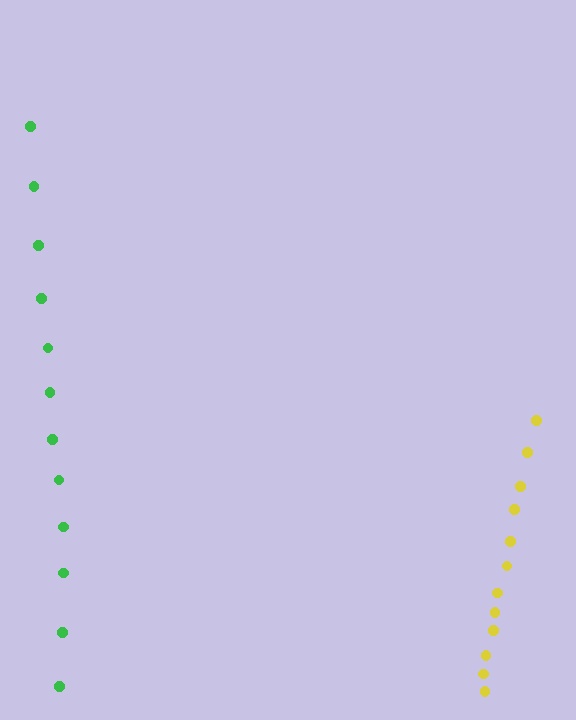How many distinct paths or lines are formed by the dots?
There are 2 distinct paths.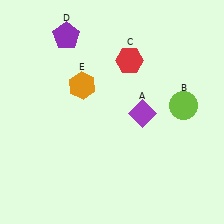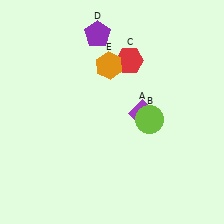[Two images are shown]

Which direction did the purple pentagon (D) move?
The purple pentagon (D) moved right.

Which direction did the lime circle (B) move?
The lime circle (B) moved left.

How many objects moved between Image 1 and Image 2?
3 objects moved between the two images.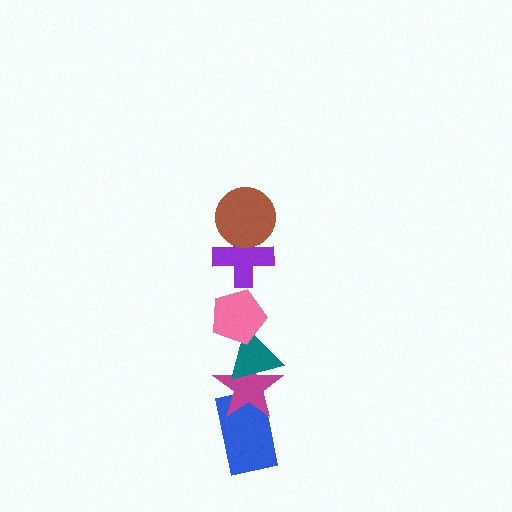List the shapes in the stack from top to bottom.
From top to bottom: the brown circle, the purple cross, the pink pentagon, the teal triangle, the magenta star, the blue rectangle.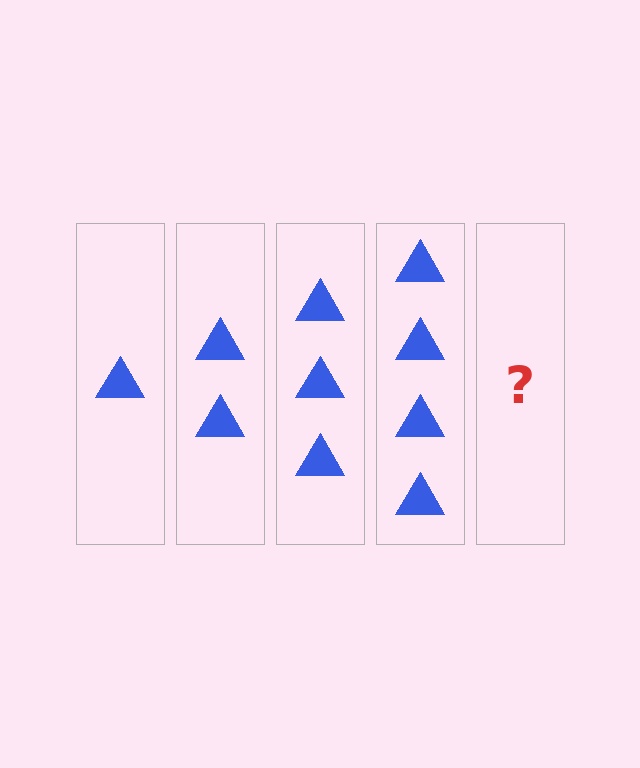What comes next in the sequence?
The next element should be 5 triangles.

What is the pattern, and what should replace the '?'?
The pattern is that each step adds one more triangle. The '?' should be 5 triangles.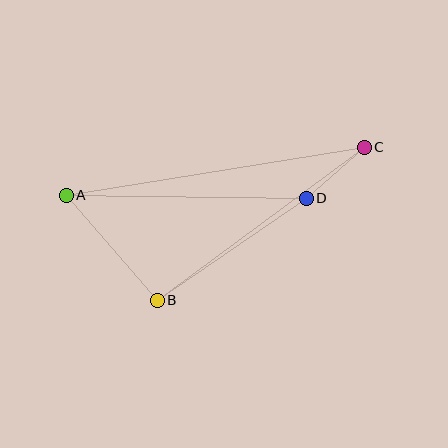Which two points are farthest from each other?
Points A and C are farthest from each other.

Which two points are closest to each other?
Points C and D are closest to each other.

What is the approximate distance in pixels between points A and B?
The distance between A and B is approximately 139 pixels.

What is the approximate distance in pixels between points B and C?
The distance between B and C is approximately 257 pixels.